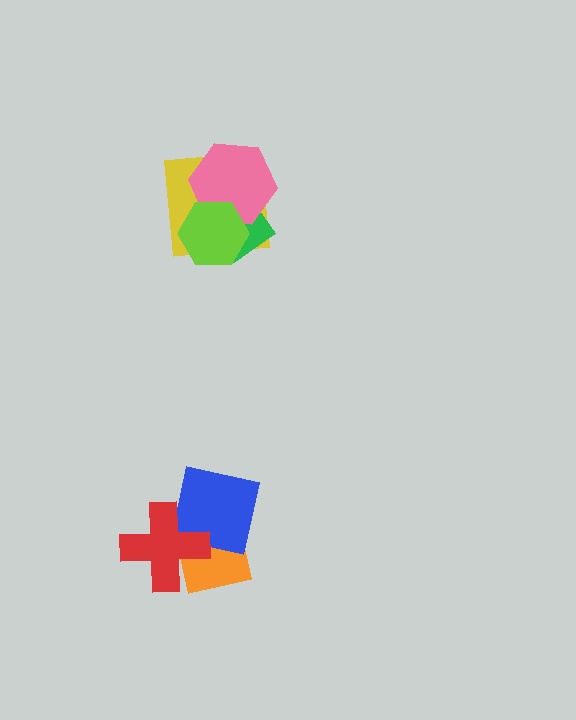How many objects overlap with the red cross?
2 objects overlap with the red cross.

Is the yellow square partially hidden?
Yes, it is partially covered by another shape.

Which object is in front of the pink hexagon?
The lime hexagon is in front of the pink hexagon.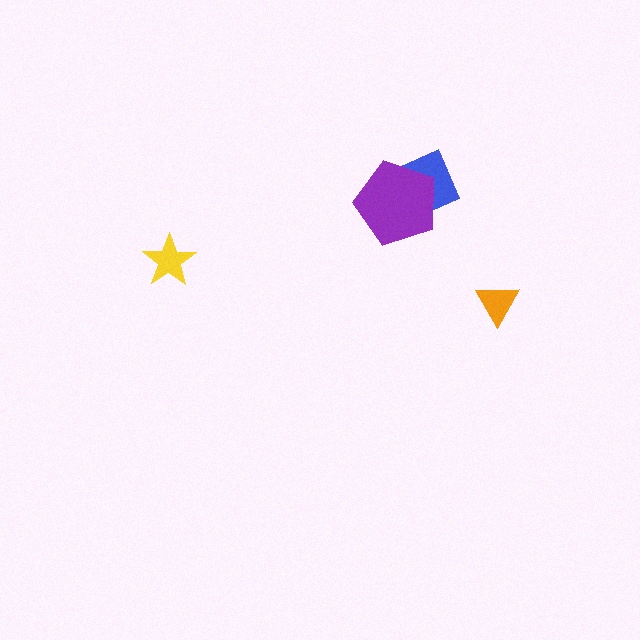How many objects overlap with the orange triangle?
0 objects overlap with the orange triangle.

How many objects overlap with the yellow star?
0 objects overlap with the yellow star.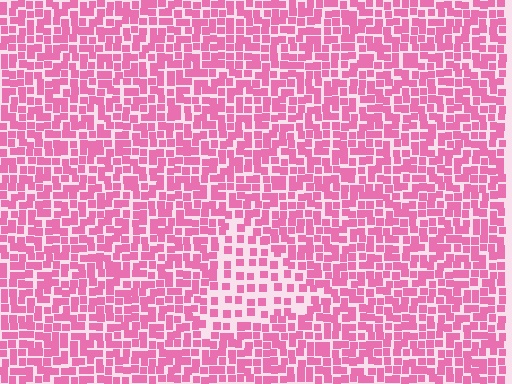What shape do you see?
I see a triangle.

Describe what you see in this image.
The image contains small pink elements arranged at two different densities. A triangle-shaped region is visible where the elements are less densely packed than the surrounding area.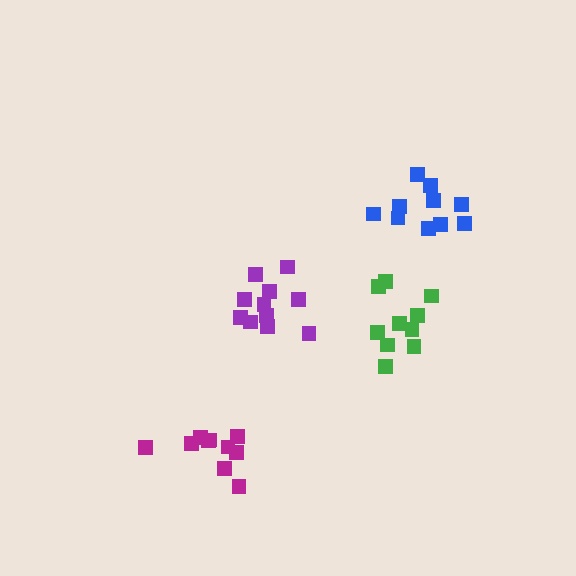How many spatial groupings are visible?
There are 4 spatial groupings.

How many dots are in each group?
Group 1: 11 dots, Group 2: 10 dots, Group 3: 10 dots, Group 4: 10 dots (41 total).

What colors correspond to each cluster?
The clusters are colored: purple, magenta, green, blue.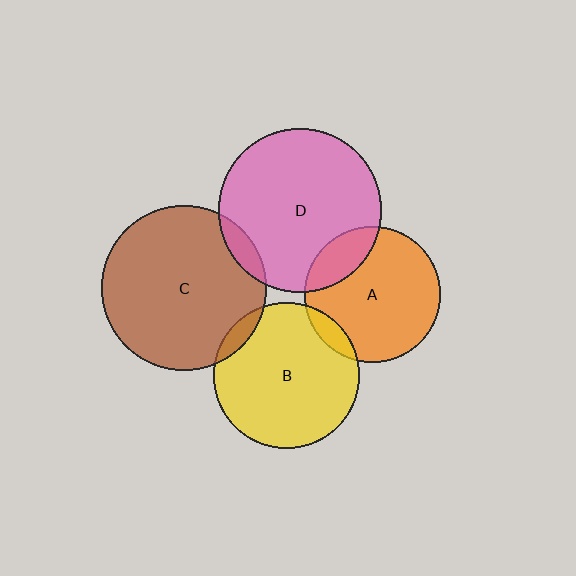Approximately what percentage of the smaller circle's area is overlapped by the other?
Approximately 5%.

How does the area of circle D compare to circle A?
Approximately 1.5 times.